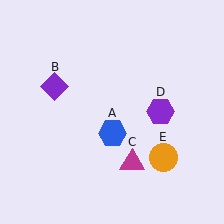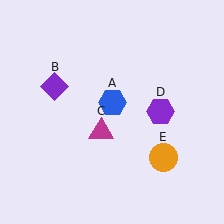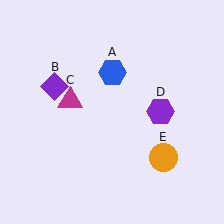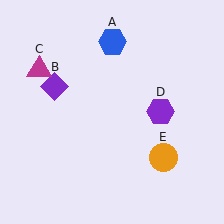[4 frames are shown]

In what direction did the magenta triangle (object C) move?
The magenta triangle (object C) moved up and to the left.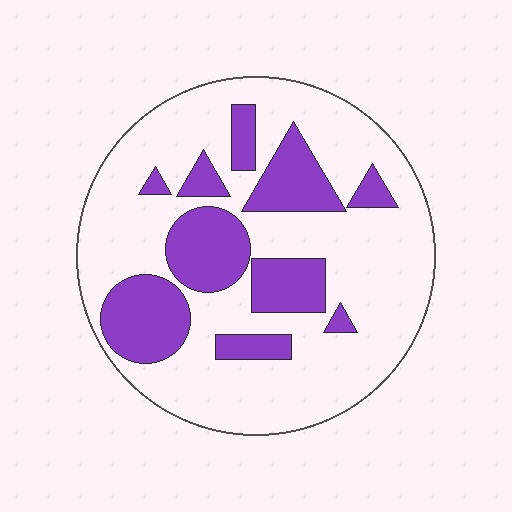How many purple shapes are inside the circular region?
10.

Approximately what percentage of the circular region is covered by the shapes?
Approximately 30%.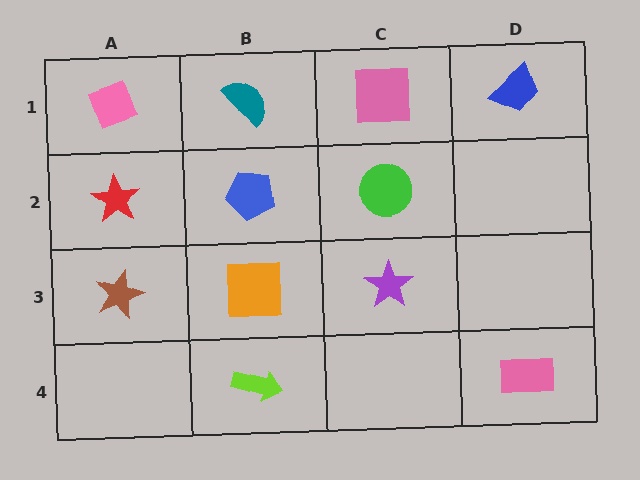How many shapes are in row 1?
4 shapes.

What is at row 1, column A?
A pink diamond.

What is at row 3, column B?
An orange square.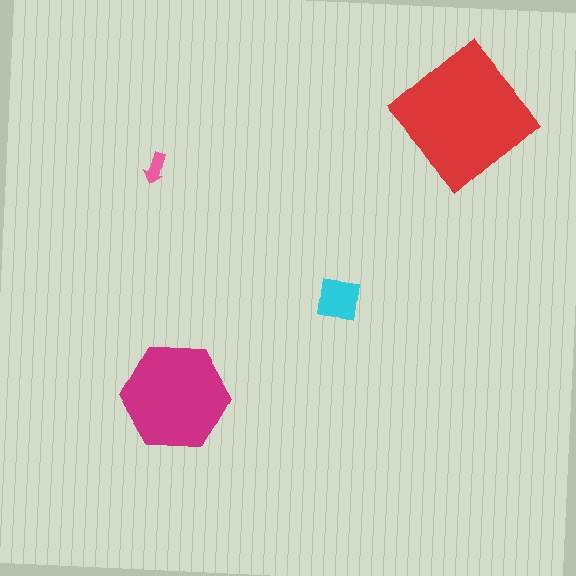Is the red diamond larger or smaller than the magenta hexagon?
Larger.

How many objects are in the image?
There are 4 objects in the image.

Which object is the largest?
The red diamond.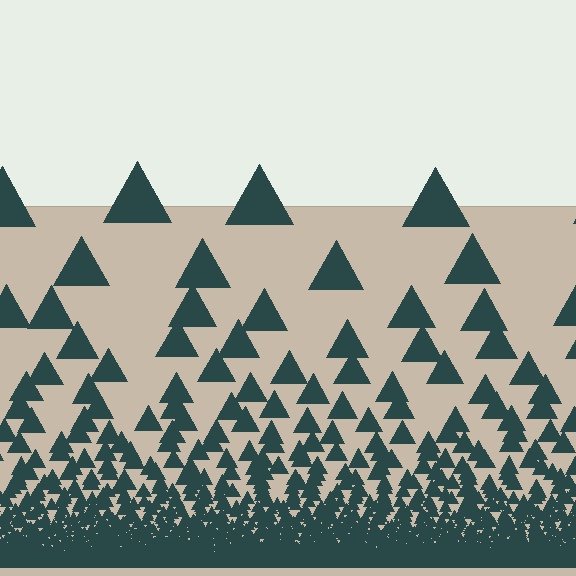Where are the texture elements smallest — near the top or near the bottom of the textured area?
Near the bottom.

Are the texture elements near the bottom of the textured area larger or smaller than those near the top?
Smaller. The gradient is inverted — elements near the bottom are smaller and denser.